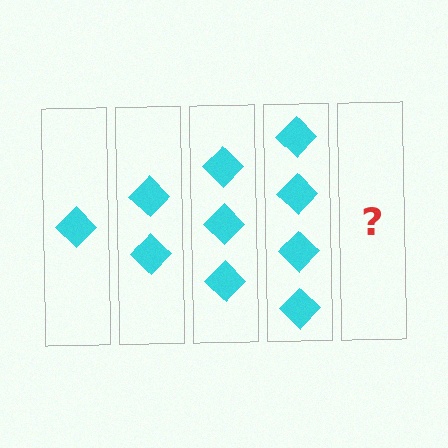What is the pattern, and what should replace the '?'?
The pattern is that each step adds one more diamond. The '?' should be 5 diamonds.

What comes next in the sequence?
The next element should be 5 diamonds.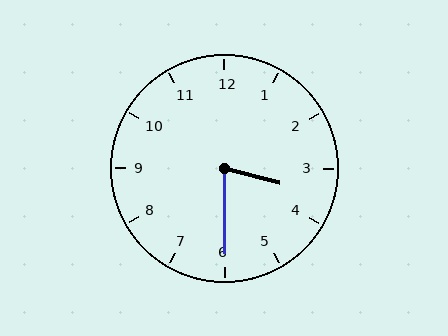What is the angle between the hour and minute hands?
Approximately 75 degrees.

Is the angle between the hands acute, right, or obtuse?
It is acute.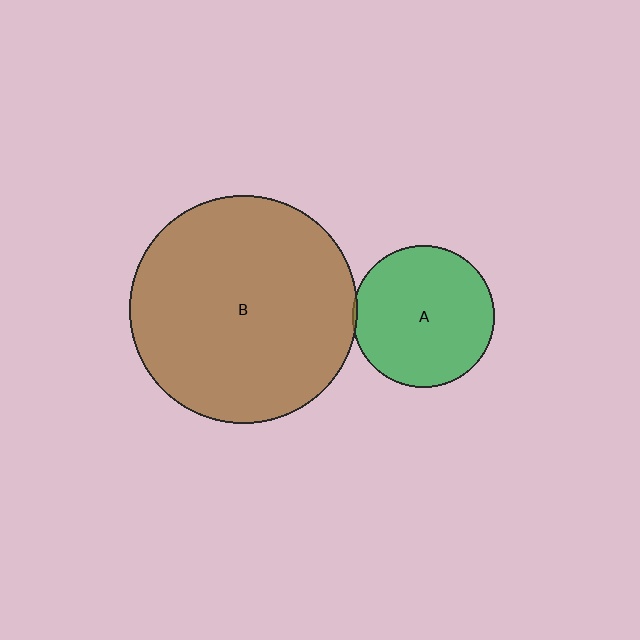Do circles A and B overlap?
Yes.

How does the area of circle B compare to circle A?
Approximately 2.6 times.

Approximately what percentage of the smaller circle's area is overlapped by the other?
Approximately 5%.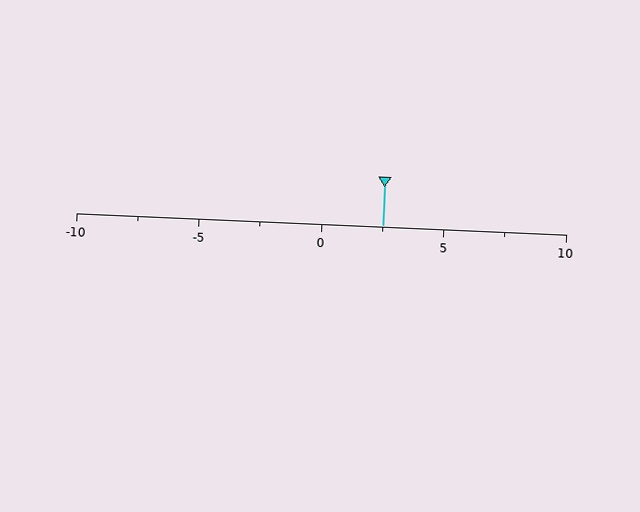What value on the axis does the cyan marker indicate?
The marker indicates approximately 2.5.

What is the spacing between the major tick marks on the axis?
The major ticks are spaced 5 apart.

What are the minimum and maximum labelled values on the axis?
The axis runs from -10 to 10.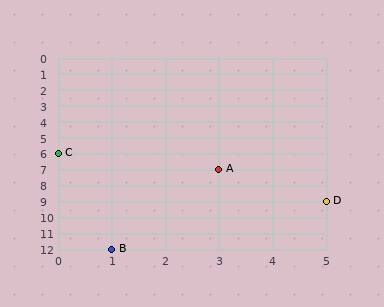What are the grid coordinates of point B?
Point B is at grid coordinates (1, 12).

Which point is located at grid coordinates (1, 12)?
Point B is at (1, 12).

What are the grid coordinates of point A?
Point A is at grid coordinates (3, 7).